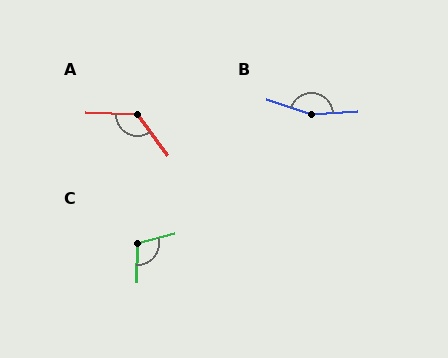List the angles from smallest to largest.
C (107°), A (128°), B (158°).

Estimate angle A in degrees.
Approximately 128 degrees.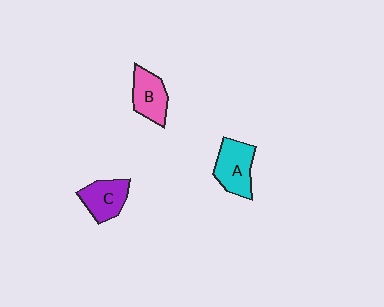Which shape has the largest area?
Shape A (cyan).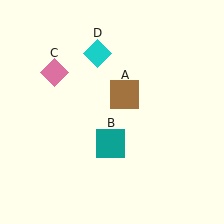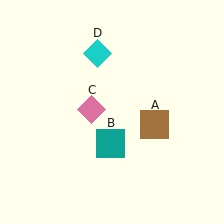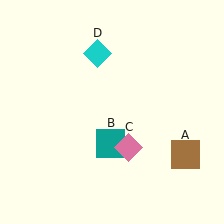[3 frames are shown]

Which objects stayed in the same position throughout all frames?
Teal square (object B) and cyan diamond (object D) remained stationary.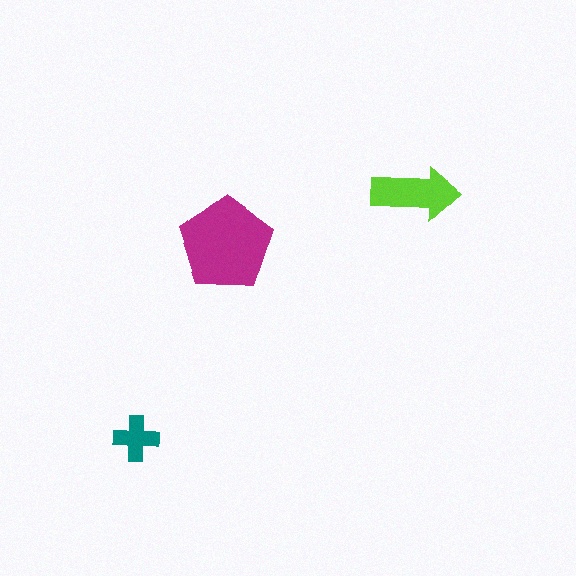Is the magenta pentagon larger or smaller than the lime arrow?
Larger.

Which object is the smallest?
The teal cross.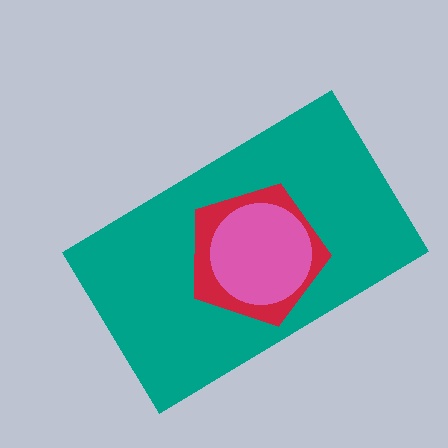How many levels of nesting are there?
3.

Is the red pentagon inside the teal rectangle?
Yes.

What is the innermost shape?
The pink circle.